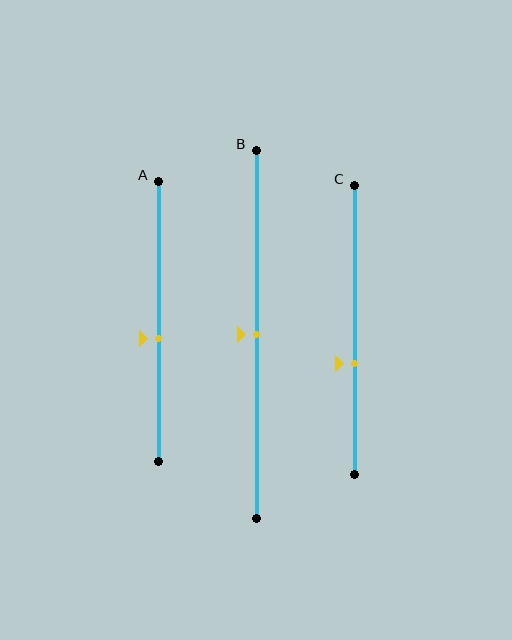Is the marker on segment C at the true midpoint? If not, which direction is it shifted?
No, the marker on segment C is shifted downward by about 12% of the segment length.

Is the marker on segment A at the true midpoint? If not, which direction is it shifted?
No, the marker on segment A is shifted downward by about 6% of the segment length.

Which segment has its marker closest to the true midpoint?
Segment B has its marker closest to the true midpoint.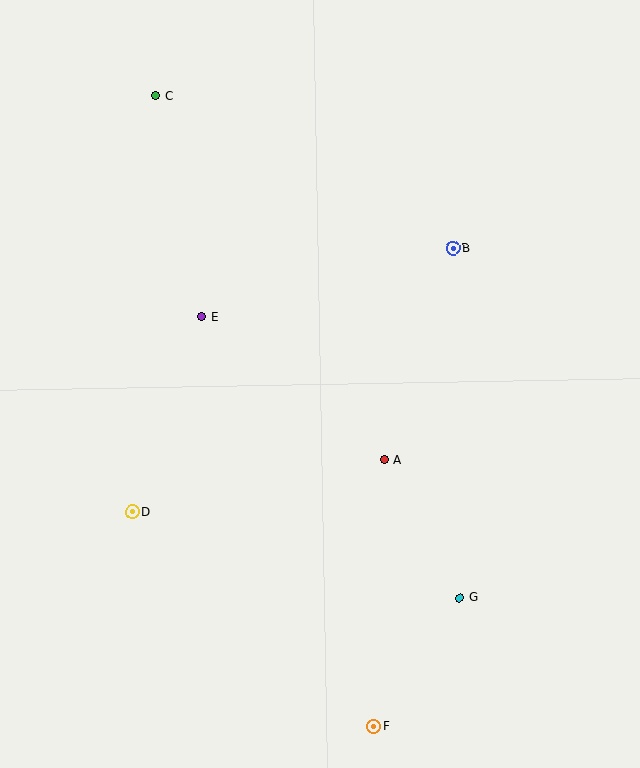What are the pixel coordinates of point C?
Point C is at (156, 96).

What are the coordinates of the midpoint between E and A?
The midpoint between E and A is at (293, 388).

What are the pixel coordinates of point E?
Point E is at (201, 317).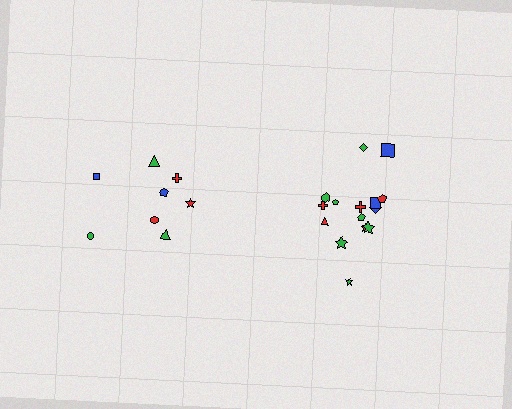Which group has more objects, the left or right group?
The right group.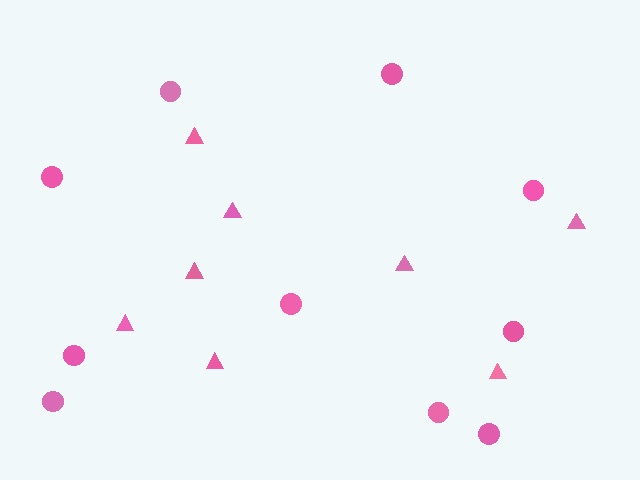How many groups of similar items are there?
There are 2 groups: one group of triangles (8) and one group of circles (10).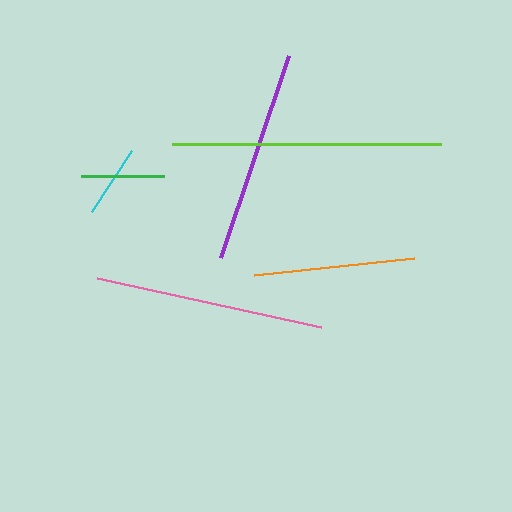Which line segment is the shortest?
The cyan line is the shortest at approximately 73 pixels.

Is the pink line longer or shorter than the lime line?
The lime line is longer than the pink line.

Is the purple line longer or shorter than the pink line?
The pink line is longer than the purple line.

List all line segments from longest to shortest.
From longest to shortest: lime, pink, purple, orange, green, cyan.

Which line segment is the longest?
The lime line is the longest at approximately 270 pixels.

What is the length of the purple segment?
The purple segment is approximately 213 pixels long.